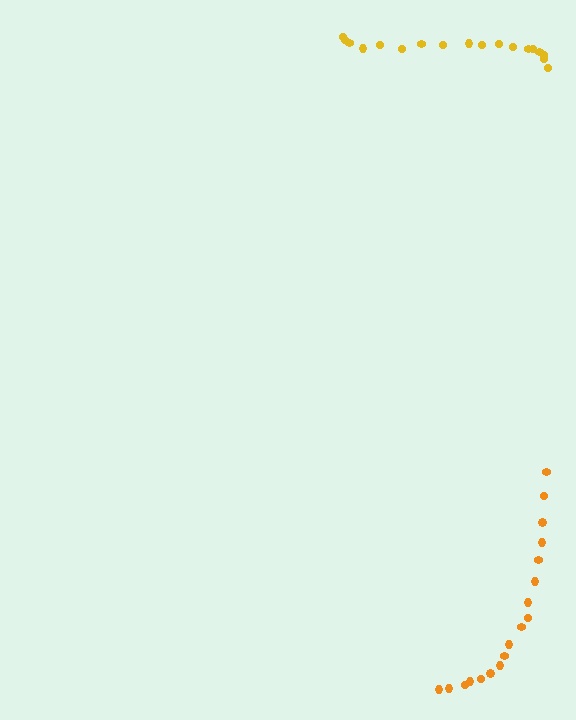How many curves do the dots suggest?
There are 2 distinct paths.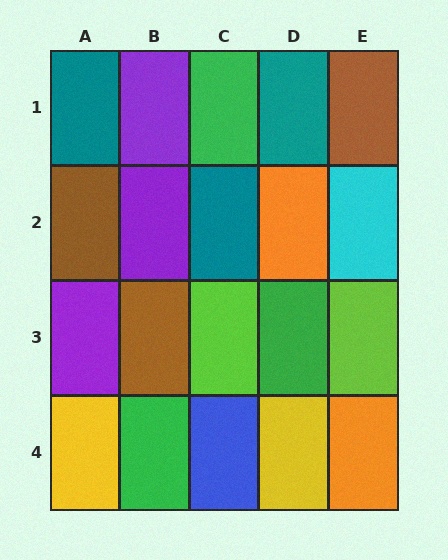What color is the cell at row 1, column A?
Teal.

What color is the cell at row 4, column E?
Orange.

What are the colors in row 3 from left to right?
Purple, brown, lime, green, lime.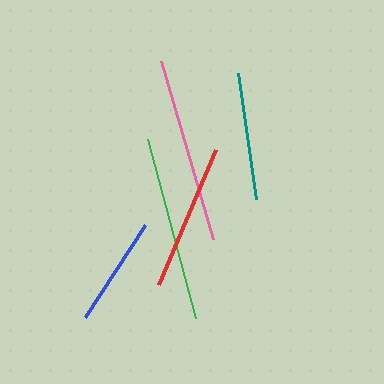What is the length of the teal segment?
The teal segment is approximately 128 pixels long.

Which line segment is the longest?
The green line is the longest at approximately 185 pixels.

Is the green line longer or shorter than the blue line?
The green line is longer than the blue line.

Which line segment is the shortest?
The blue line is the shortest at approximately 109 pixels.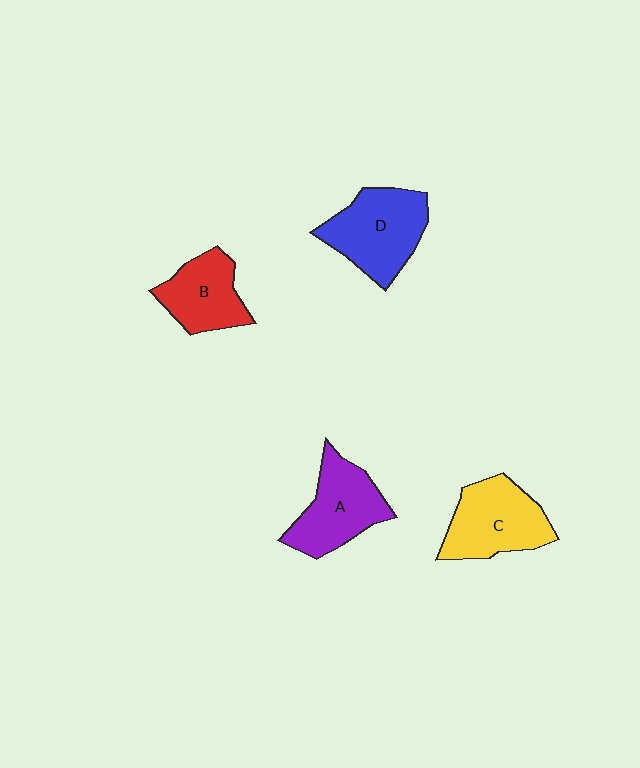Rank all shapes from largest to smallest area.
From largest to smallest: D (blue), C (yellow), A (purple), B (red).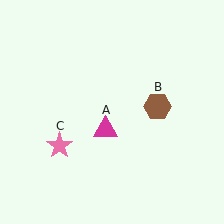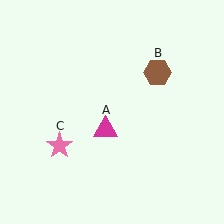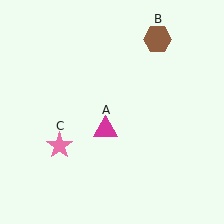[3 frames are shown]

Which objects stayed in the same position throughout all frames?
Magenta triangle (object A) and pink star (object C) remained stationary.